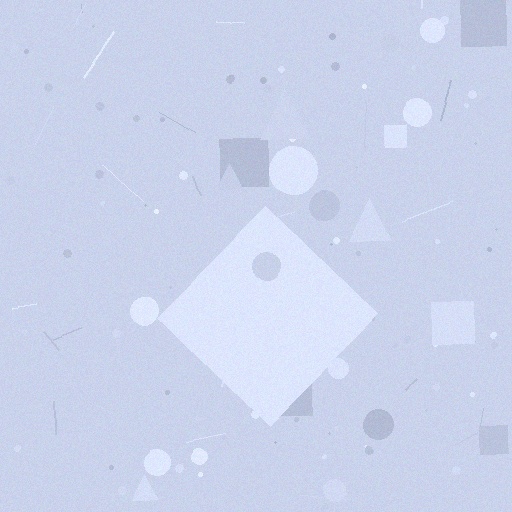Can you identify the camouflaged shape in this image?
The camouflaged shape is a diamond.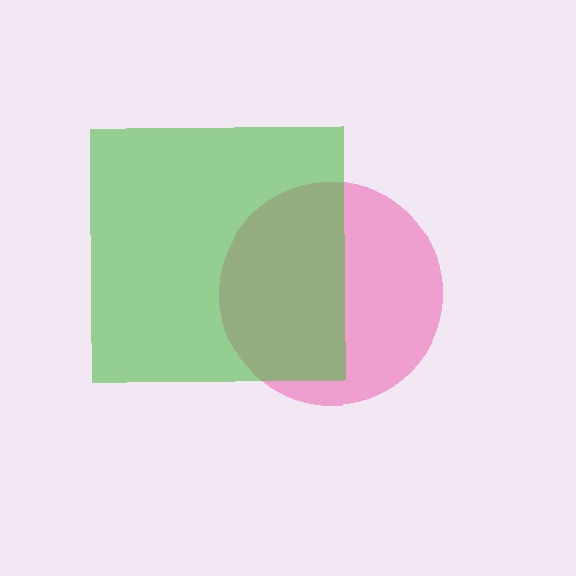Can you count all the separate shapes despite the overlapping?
Yes, there are 2 separate shapes.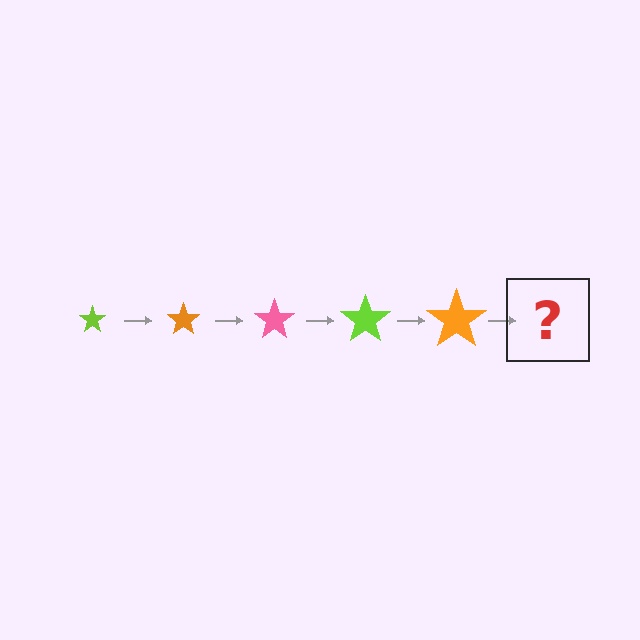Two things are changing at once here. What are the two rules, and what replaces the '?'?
The two rules are that the star grows larger each step and the color cycles through lime, orange, and pink. The '?' should be a pink star, larger than the previous one.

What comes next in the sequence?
The next element should be a pink star, larger than the previous one.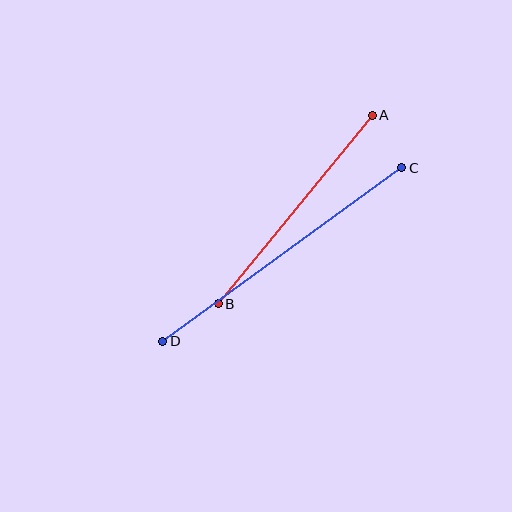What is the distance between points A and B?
The distance is approximately 243 pixels.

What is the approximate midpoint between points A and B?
The midpoint is at approximately (295, 209) pixels.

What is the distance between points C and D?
The distance is approximately 295 pixels.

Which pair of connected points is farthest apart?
Points C and D are farthest apart.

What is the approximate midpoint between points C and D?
The midpoint is at approximately (282, 255) pixels.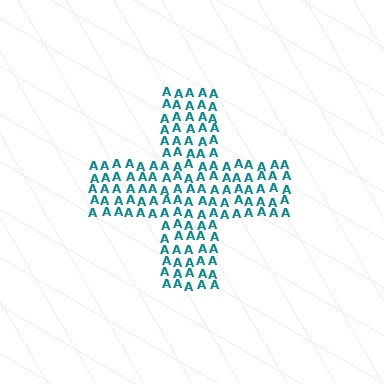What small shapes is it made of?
It is made of small letter A's.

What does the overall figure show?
The overall figure shows a cross.